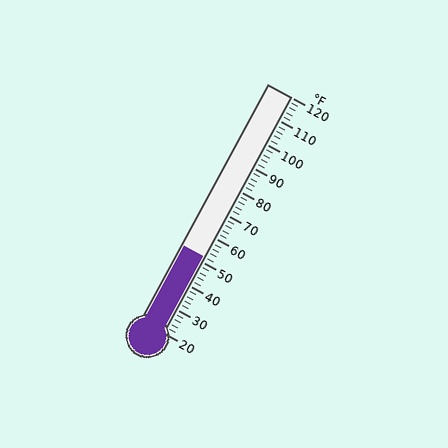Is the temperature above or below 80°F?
The temperature is below 80°F.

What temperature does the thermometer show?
The thermometer shows approximately 52°F.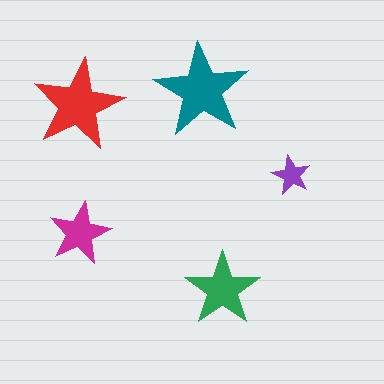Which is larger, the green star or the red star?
The red one.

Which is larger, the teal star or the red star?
The teal one.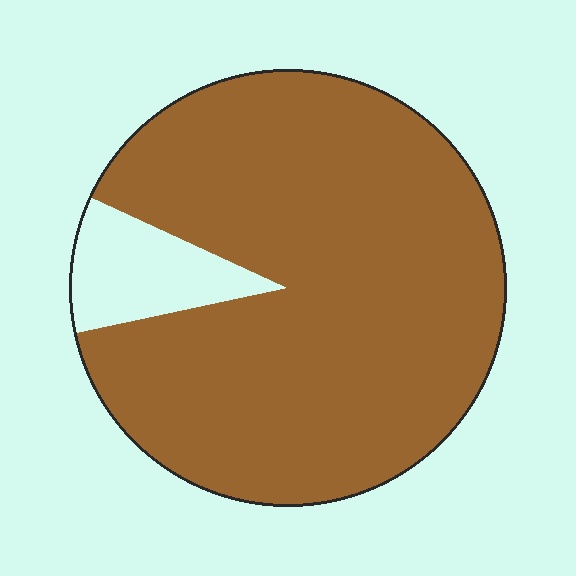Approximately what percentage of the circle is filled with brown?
Approximately 90%.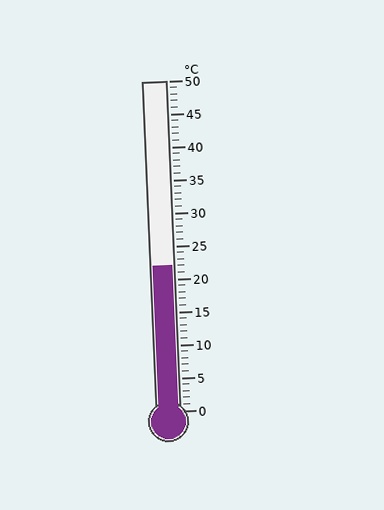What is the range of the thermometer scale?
The thermometer scale ranges from 0°C to 50°C.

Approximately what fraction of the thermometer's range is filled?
The thermometer is filled to approximately 45% of its range.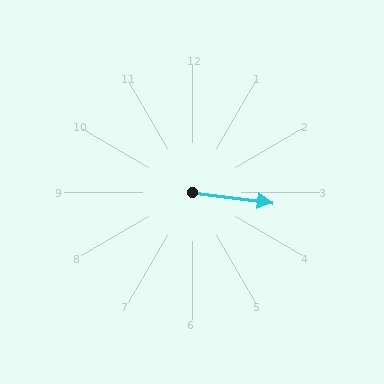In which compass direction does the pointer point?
East.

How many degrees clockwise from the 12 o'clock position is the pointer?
Approximately 98 degrees.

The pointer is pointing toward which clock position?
Roughly 3 o'clock.